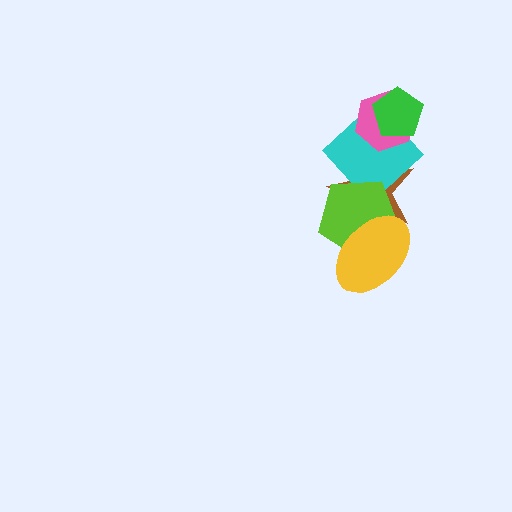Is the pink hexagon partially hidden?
Yes, it is partially covered by another shape.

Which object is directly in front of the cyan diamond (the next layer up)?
The lime pentagon is directly in front of the cyan diamond.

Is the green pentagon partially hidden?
No, no other shape covers it.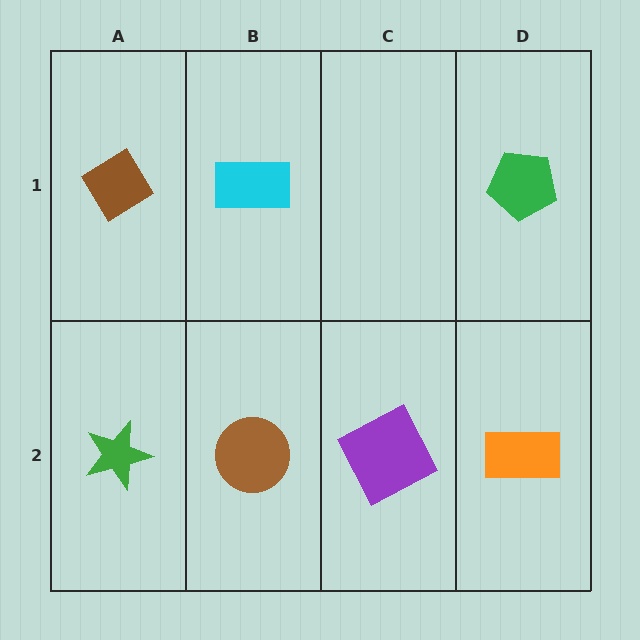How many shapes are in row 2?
4 shapes.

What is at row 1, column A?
A brown diamond.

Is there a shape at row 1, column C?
No, that cell is empty.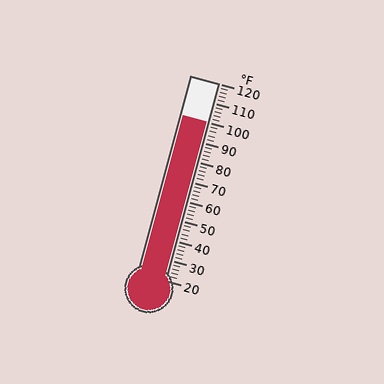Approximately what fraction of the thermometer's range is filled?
The thermometer is filled to approximately 80% of its range.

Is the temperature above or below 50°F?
The temperature is above 50°F.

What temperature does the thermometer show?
The thermometer shows approximately 100°F.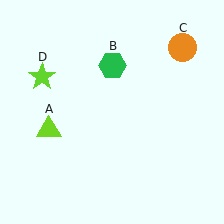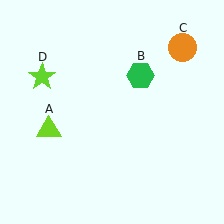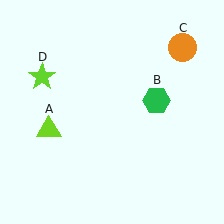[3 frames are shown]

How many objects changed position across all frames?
1 object changed position: green hexagon (object B).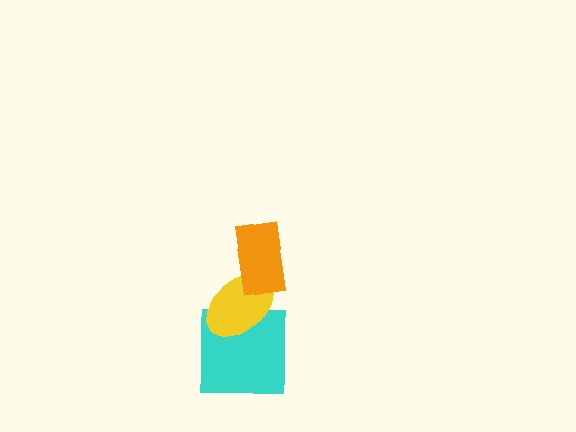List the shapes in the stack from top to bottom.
From top to bottom: the orange rectangle, the yellow ellipse, the cyan square.